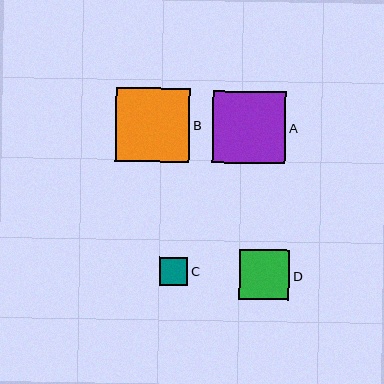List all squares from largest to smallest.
From largest to smallest: B, A, D, C.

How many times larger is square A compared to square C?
Square A is approximately 2.6 times the size of square C.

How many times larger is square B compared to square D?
Square B is approximately 1.5 times the size of square D.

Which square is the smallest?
Square C is the smallest with a size of approximately 28 pixels.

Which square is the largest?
Square B is the largest with a size of approximately 74 pixels.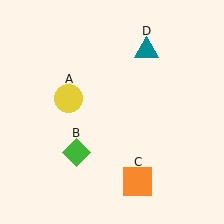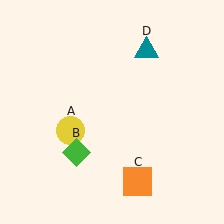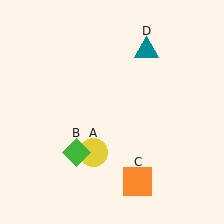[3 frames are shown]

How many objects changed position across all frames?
1 object changed position: yellow circle (object A).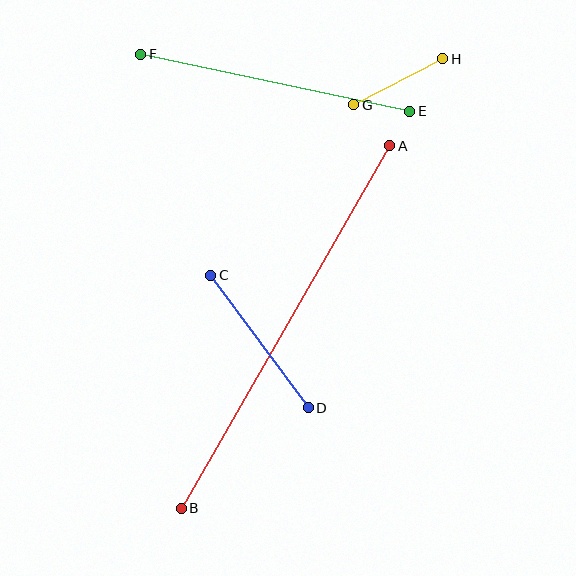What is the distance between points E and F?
The distance is approximately 275 pixels.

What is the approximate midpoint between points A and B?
The midpoint is at approximately (286, 327) pixels.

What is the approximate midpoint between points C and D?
The midpoint is at approximately (260, 341) pixels.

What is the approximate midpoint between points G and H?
The midpoint is at approximately (398, 82) pixels.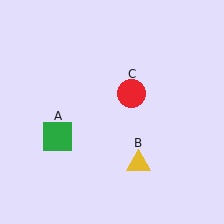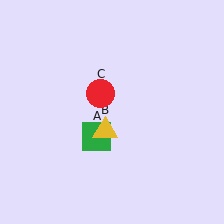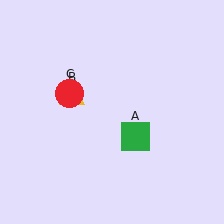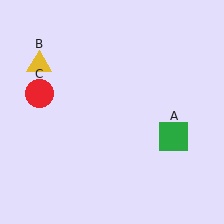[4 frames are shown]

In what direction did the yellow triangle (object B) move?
The yellow triangle (object B) moved up and to the left.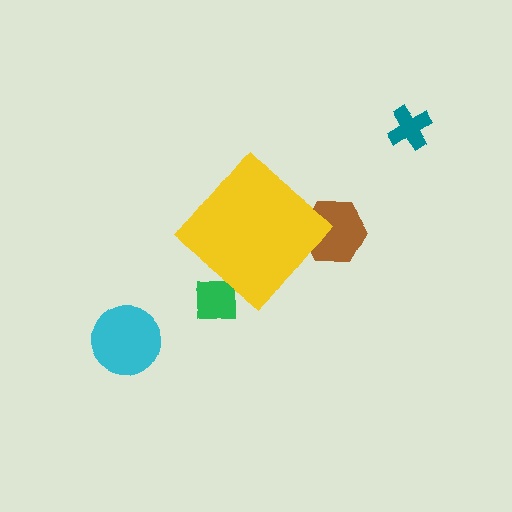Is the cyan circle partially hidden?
No, the cyan circle is fully visible.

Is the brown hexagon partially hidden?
Yes, the brown hexagon is partially hidden behind the yellow diamond.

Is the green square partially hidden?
Yes, the green square is partially hidden behind the yellow diamond.